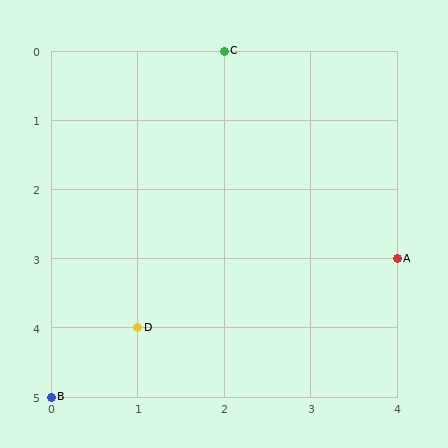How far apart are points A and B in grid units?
Points A and B are 4 columns and 2 rows apart (about 4.5 grid units diagonally).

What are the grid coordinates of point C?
Point C is at grid coordinates (2, 0).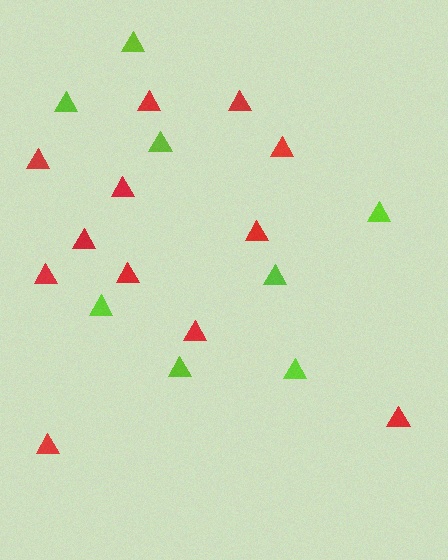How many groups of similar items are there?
There are 2 groups: one group of red triangles (12) and one group of lime triangles (8).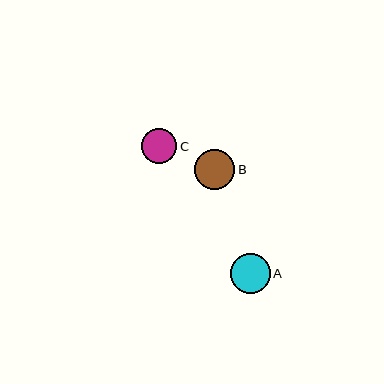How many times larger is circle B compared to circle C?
Circle B is approximately 1.1 times the size of circle C.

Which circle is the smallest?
Circle C is the smallest with a size of approximately 35 pixels.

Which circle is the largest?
Circle B is the largest with a size of approximately 40 pixels.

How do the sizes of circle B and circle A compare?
Circle B and circle A are approximately the same size.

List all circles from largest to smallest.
From largest to smallest: B, A, C.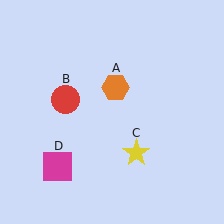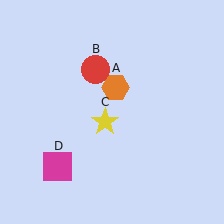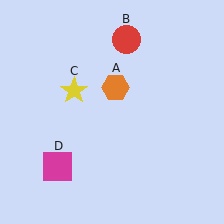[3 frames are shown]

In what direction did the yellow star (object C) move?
The yellow star (object C) moved up and to the left.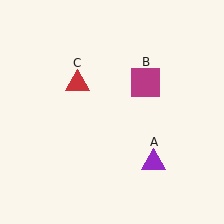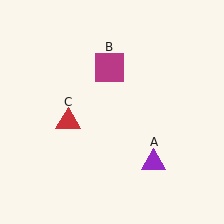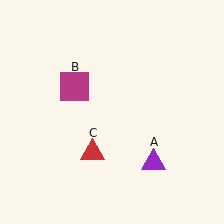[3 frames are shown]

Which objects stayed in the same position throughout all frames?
Purple triangle (object A) remained stationary.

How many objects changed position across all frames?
2 objects changed position: magenta square (object B), red triangle (object C).